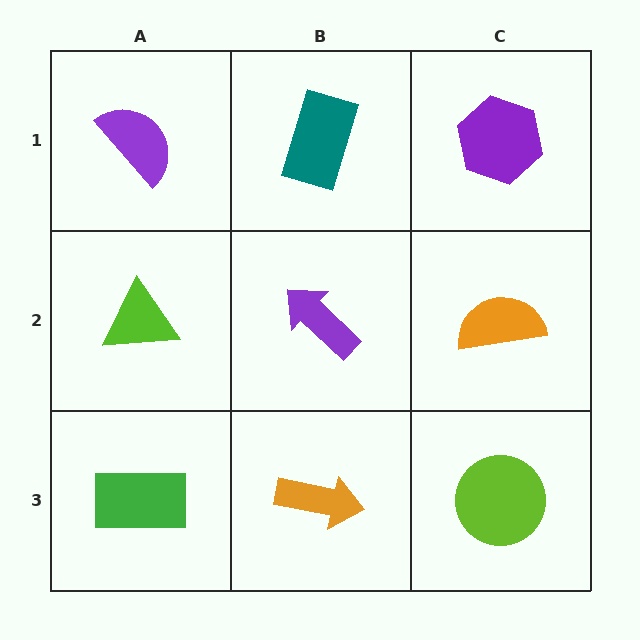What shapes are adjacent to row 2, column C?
A purple hexagon (row 1, column C), a lime circle (row 3, column C), a purple arrow (row 2, column B).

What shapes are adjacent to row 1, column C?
An orange semicircle (row 2, column C), a teal rectangle (row 1, column B).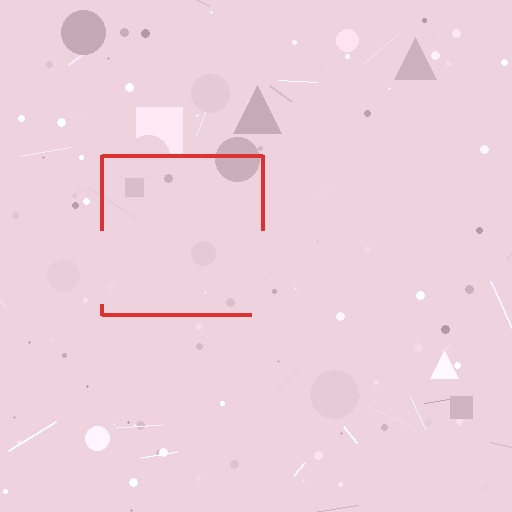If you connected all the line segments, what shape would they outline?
They would outline a square.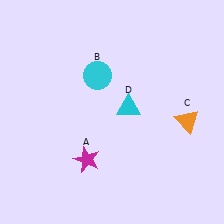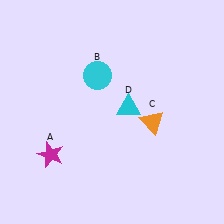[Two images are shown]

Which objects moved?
The objects that moved are: the magenta star (A), the orange triangle (C).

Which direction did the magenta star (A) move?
The magenta star (A) moved left.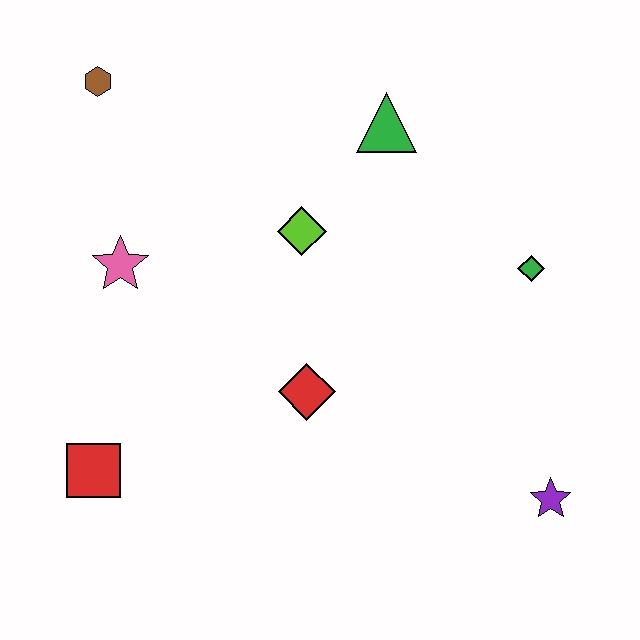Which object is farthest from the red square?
The green diamond is farthest from the red square.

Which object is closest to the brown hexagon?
The pink star is closest to the brown hexagon.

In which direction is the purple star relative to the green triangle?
The purple star is below the green triangle.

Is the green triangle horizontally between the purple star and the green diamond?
No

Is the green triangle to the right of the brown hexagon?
Yes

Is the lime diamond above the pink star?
Yes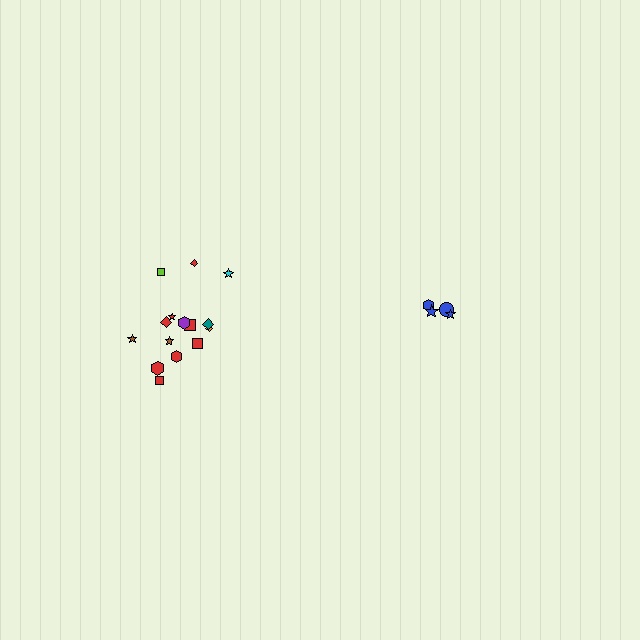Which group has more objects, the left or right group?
The left group.